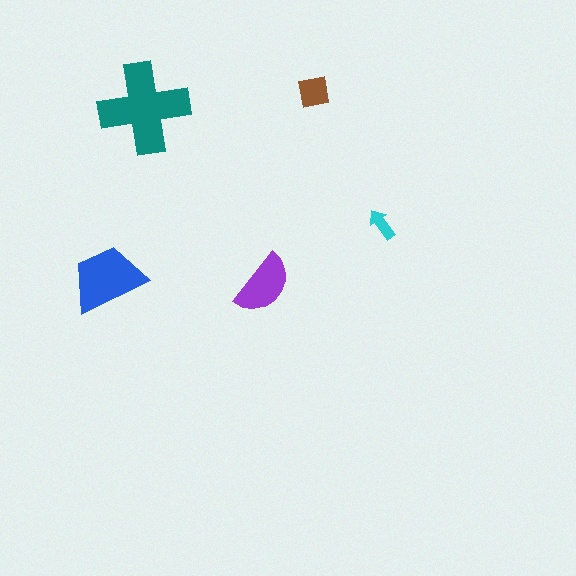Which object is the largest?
The teal cross.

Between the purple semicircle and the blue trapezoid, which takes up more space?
The blue trapezoid.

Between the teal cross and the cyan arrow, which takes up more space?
The teal cross.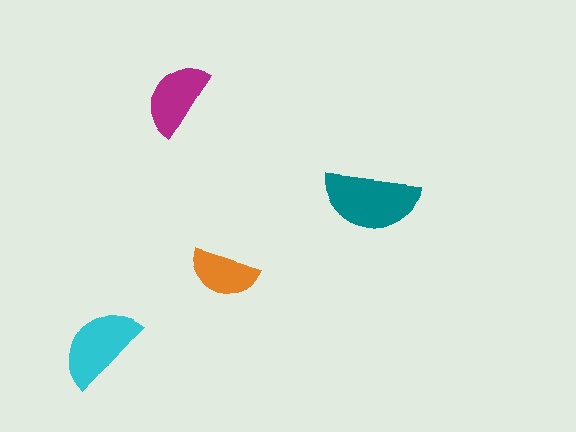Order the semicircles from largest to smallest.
the teal one, the cyan one, the magenta one, the orange one.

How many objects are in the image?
There are 4 objects in the image.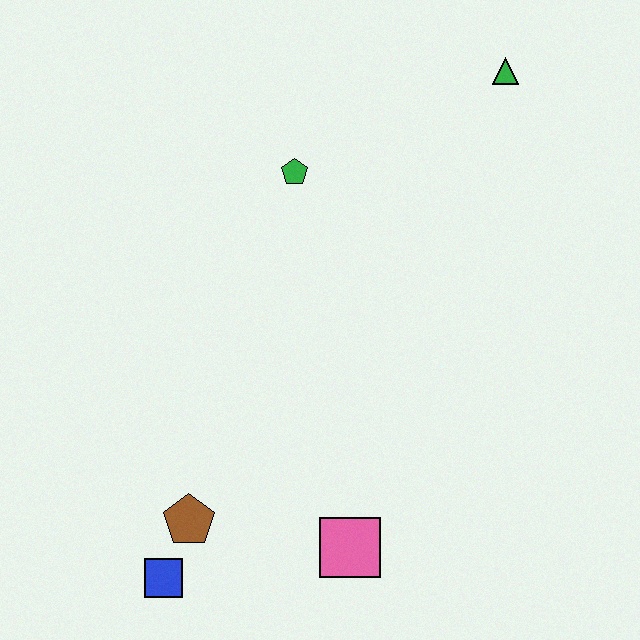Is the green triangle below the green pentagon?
No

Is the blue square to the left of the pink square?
Yes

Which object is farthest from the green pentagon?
The blue square is farthest from the green pentagon.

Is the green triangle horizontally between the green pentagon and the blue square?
No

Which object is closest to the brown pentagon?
The blue square is closest to the brown pentagon.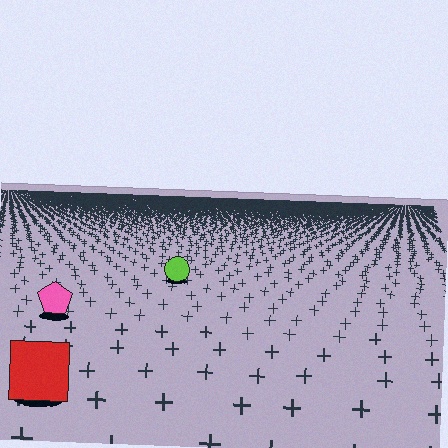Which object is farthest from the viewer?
The lime circle is farthest from the viewer. It appears smaller and the ground texture around it is denser.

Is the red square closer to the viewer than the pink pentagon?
Yes. The red square is closer — you can tell from the texture gradient: the ground texture is coarser near it.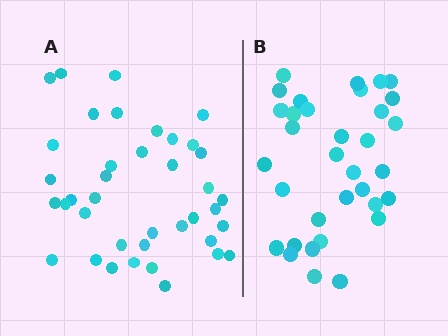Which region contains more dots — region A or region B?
Region A (the left region) has more dots.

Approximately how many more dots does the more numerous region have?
Region A has about 5 more dots than region B.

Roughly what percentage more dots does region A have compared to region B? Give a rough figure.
About 15% more.